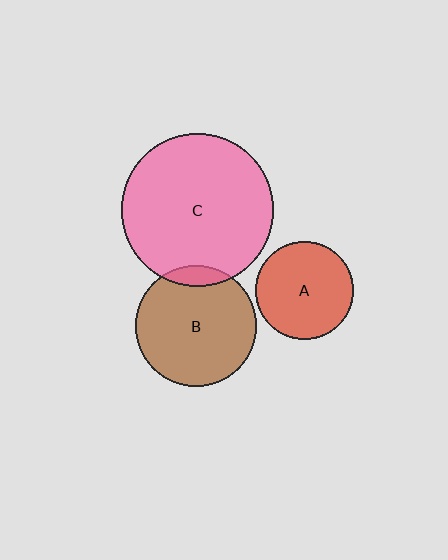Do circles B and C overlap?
Yes.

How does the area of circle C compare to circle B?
Approximately 1.6 times.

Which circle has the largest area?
Circle C (pink).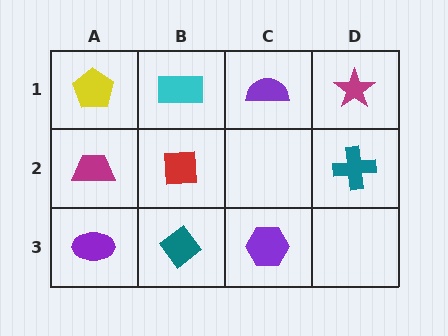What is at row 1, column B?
A cyan rectangle.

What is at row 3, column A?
A purple ellipse.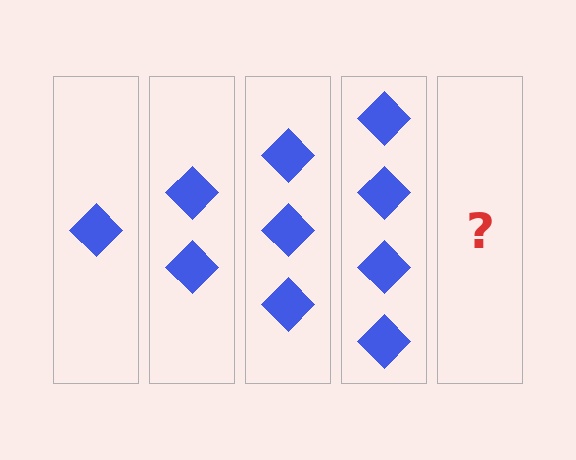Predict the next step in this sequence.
The next step is 5 diamonds.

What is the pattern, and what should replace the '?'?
The pattern is that each step adds one more diamond. The '?' should be 5 diamonds.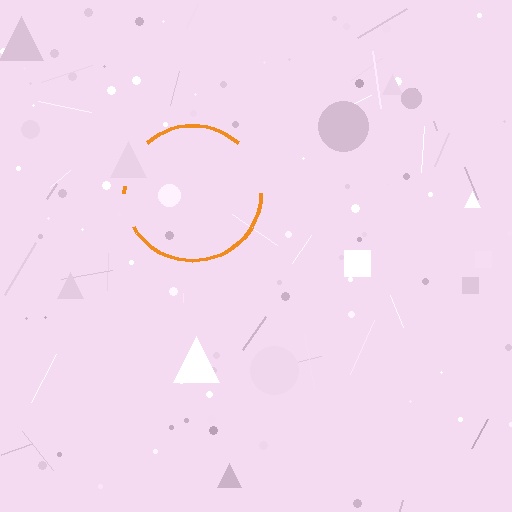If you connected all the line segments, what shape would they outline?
They would outline a circle.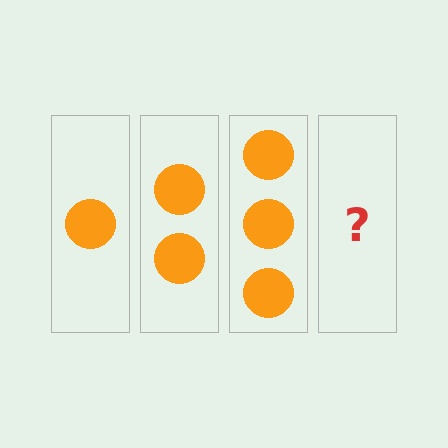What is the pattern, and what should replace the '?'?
The pattern is that each step adds one more circle. The '?' should be 4 circles.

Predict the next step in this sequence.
The next step is 4 circles.